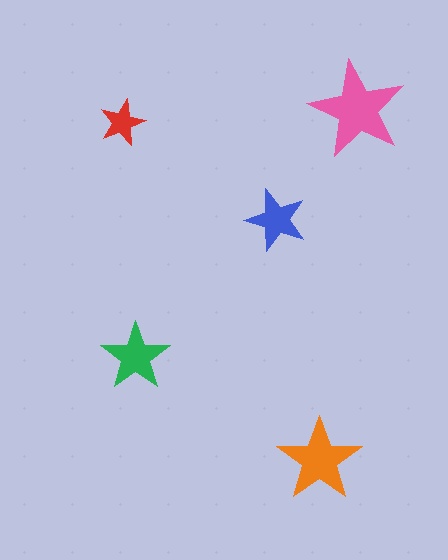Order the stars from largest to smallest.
the pink one, the orange one, the green one, the blue one, the red one.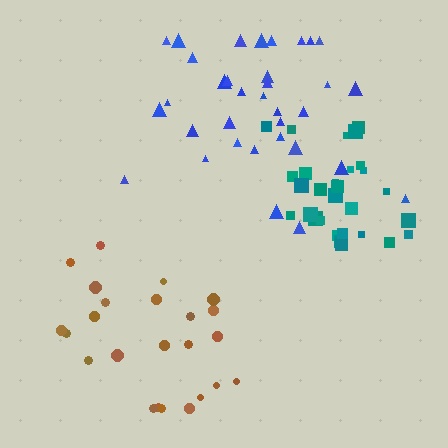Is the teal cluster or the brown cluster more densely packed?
Teal.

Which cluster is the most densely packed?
Teal.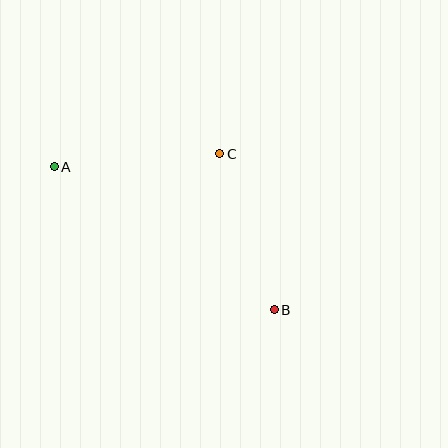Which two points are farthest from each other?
Points A and B are farthest from each other.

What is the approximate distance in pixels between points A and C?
The distance between A and C is approximately 166 pixels.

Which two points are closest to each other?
Points B and C are closest to each other.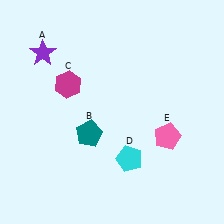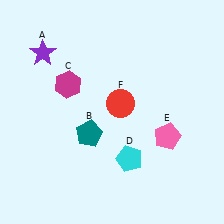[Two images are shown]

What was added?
A red circle (F) was added in Image 2.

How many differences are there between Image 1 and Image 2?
There is 1 difference between the two images.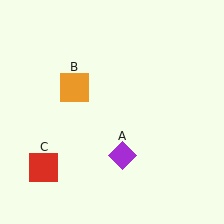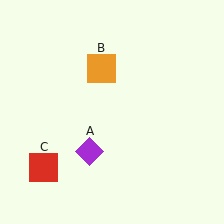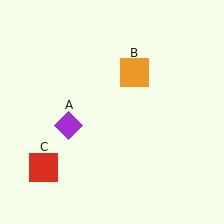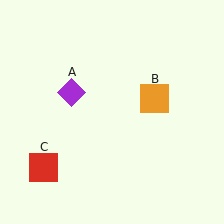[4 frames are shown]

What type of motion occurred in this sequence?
The purple diamond (object A), orange square (object B) rotated clockwise around the center of the scene.